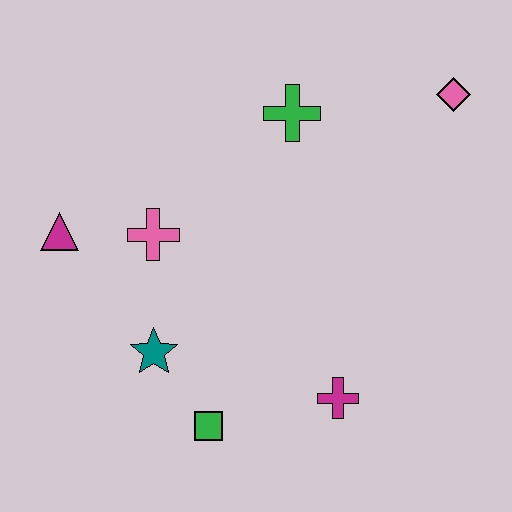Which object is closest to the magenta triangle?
The pink cross is closest to the magenta triangle.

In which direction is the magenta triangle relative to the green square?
The magenta triangle is above the green square.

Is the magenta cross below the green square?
No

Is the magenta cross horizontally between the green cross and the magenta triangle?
No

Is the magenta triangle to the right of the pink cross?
No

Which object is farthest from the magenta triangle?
The pink diamond is farthest from the magenta triangle.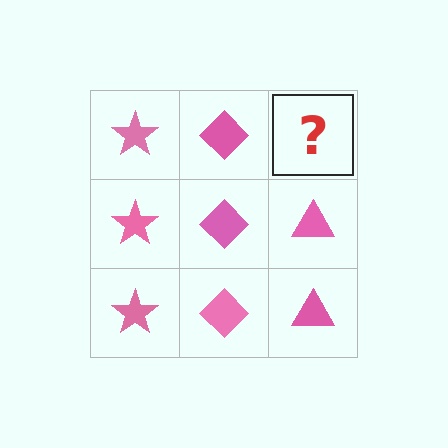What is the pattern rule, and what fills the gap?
The rule is that each column has a consistent shape. The gap should be filled with a pink triangle.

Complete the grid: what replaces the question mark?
The question mark should be replaced with a pink triangle.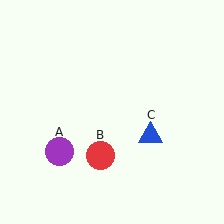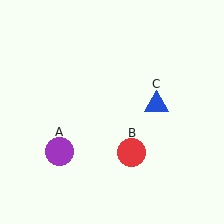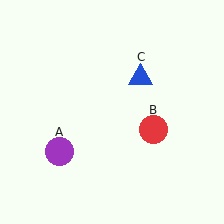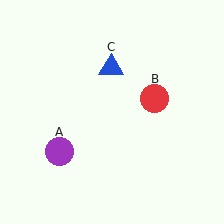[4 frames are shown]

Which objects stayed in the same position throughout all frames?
Purple circle (object A) remained stationary.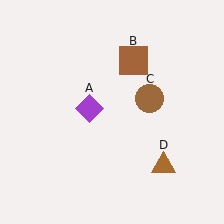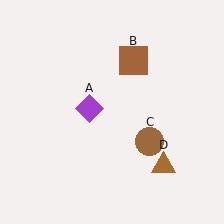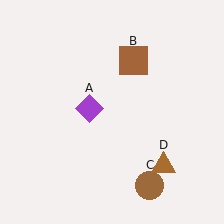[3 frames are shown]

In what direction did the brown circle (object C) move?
The brown circle (object C) moved down.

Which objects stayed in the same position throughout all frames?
Purple diamond (object A) and brown square (object B) and brown triangle (object D) remained stationary.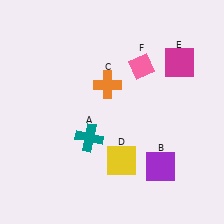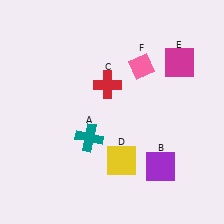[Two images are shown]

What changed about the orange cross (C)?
In Image 1, C is orange. In Image 2, it changed to red.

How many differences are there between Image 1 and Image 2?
There is 1 difference between the two images.